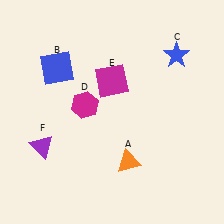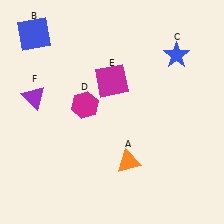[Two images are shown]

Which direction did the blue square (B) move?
The blue square (B) moved up.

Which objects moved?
The objects that moved are: the blue square (B), the purple triangle (F).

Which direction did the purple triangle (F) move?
The purple triangle (F) moved up.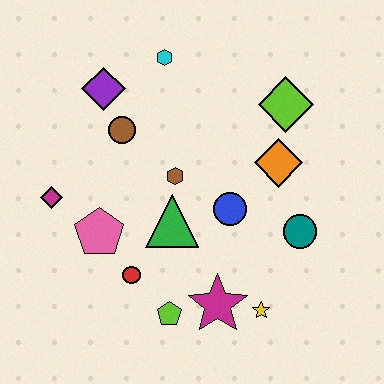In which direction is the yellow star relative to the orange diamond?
The yellow star is below the orange diamond.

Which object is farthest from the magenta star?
The cyan hexagon is farthest from the magenta star.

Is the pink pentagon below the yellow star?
No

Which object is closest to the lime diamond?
The orange diamond is closest to the lime diamond.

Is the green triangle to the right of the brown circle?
Yes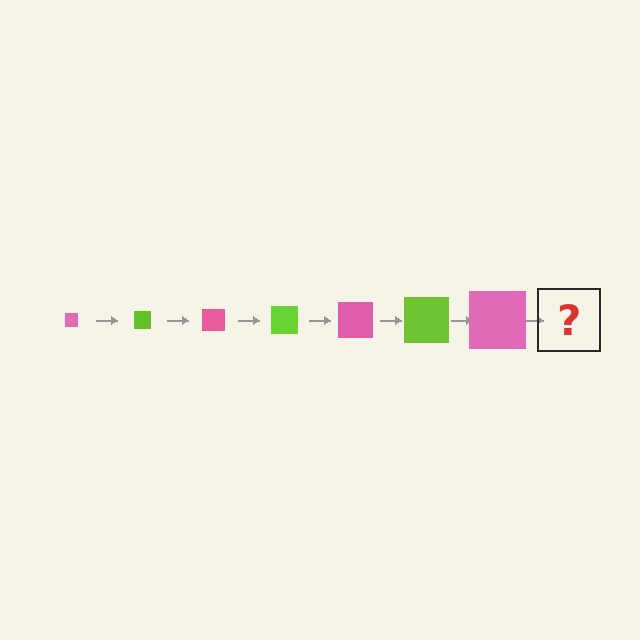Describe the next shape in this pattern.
It should be a lime square, larger than the previous one.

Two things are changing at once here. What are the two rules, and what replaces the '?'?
The two rules are that the square grows larger each step and the color cycles through pink and lime. The '?' should be a lime square, larger than the previous one.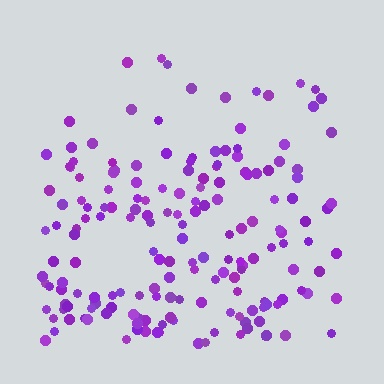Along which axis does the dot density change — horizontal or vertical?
Vertical.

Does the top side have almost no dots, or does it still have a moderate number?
Still a moderate number, just noticeably fewer than the bottom.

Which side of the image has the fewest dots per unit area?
The top.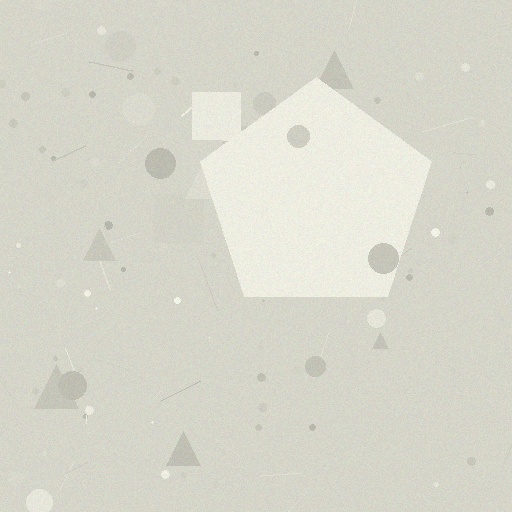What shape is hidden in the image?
A pentagon is hidden in the image.